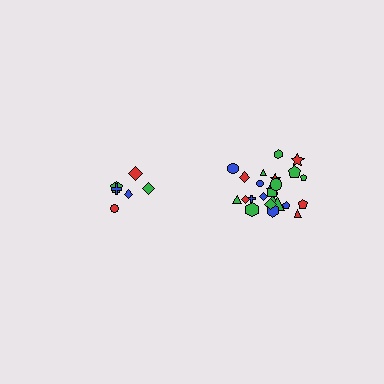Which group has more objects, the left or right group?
The right group.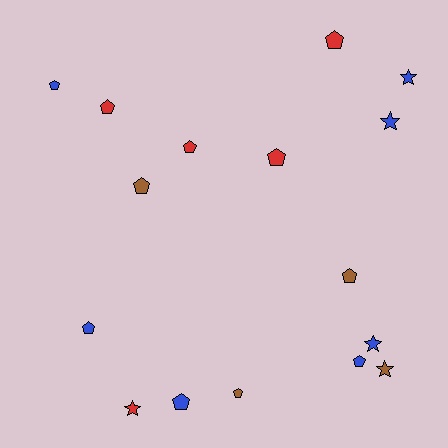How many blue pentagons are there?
There are 4 blue pentagons.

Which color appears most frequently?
Blue, with 7 objects.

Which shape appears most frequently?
Pentagon, with 11 objects.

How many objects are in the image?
There are 16 objects.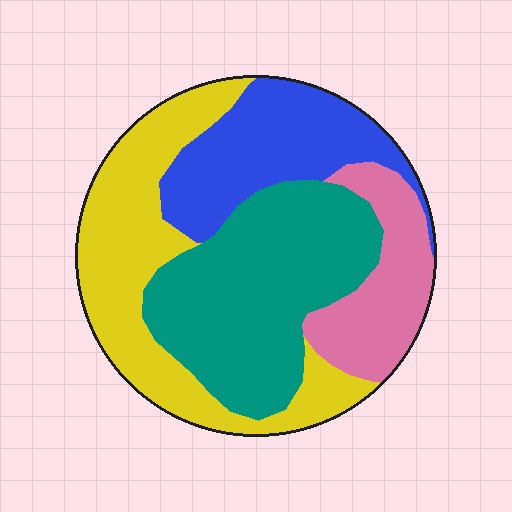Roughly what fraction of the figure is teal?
Teal covers about 35% of the figure.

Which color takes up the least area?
Pink, at roughly 15%.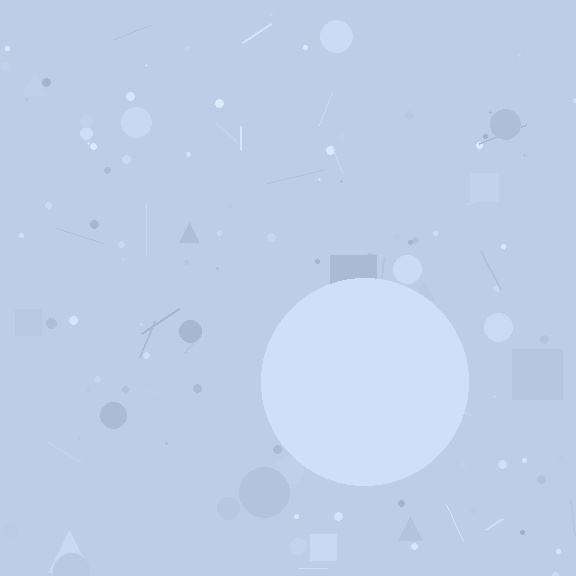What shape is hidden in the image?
A circle is hidden in the image.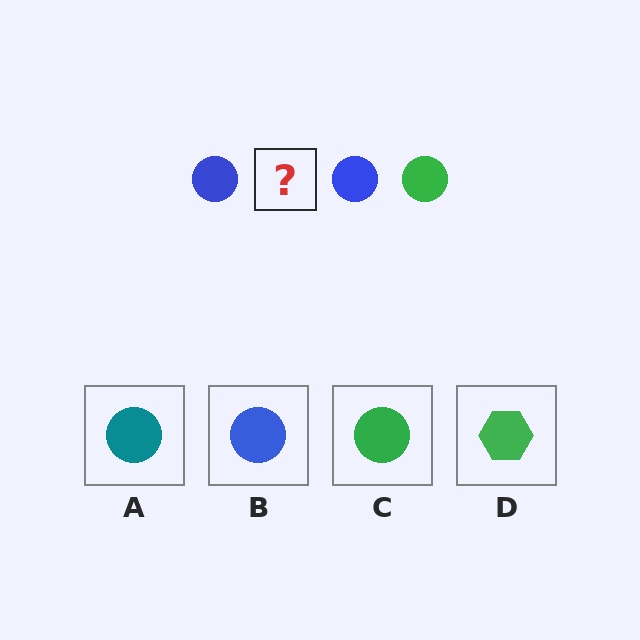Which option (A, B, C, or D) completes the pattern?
C.